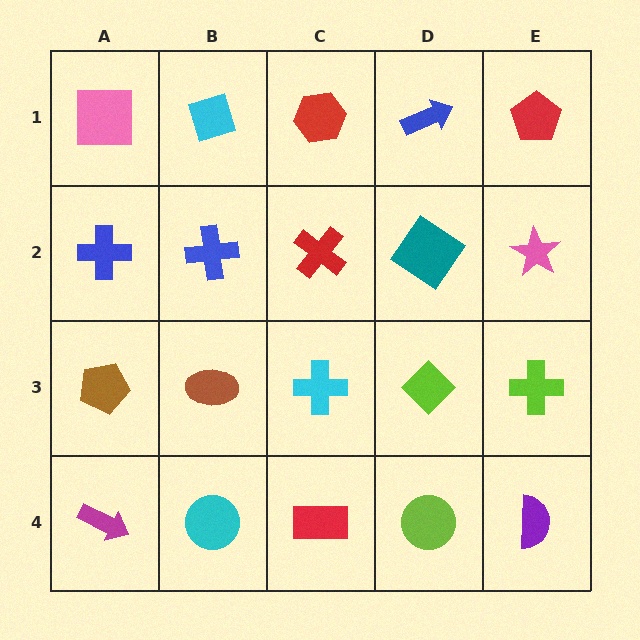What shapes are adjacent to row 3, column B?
A blue cross (row 2, column B), a cyan circle (row 4, column B), a brown pentagon (row 3, column A), a cyan cross (row 3, column C).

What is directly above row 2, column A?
A pink square.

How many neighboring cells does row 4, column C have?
3.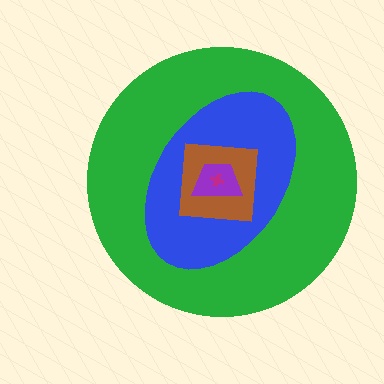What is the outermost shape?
The green circle.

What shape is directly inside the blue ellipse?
The brown square.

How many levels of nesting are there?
5.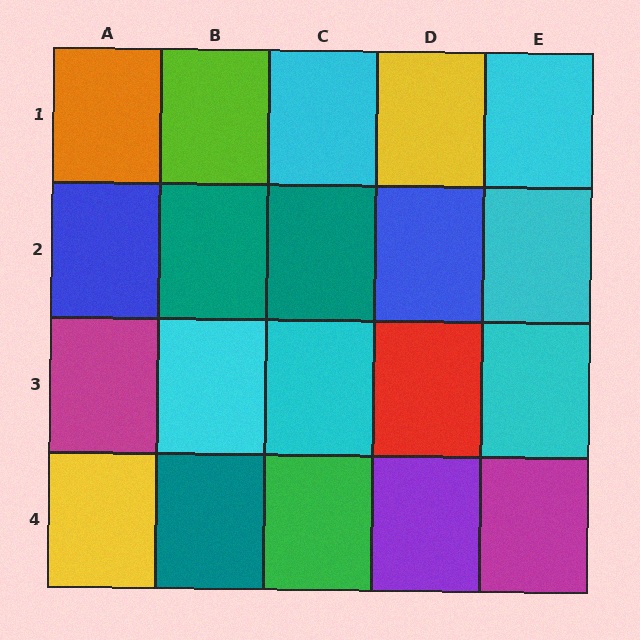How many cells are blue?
2 cells are blue.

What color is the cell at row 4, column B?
Teal.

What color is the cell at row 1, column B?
Lime.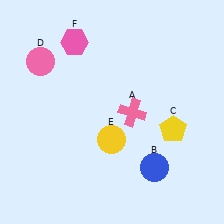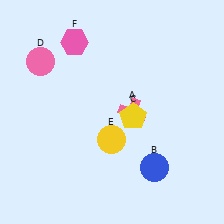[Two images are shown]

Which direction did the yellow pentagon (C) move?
The yellow pentagon (C) moved left.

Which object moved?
The yellow pentagon (C) moved left.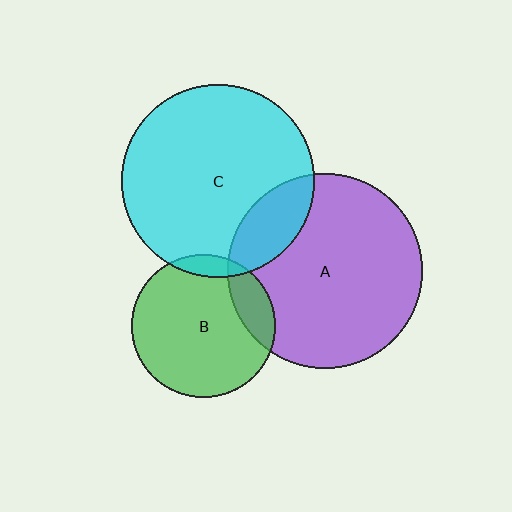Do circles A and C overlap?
Yes.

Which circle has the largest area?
Circle A (purple).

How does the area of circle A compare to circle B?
Approximately 1.8 times.